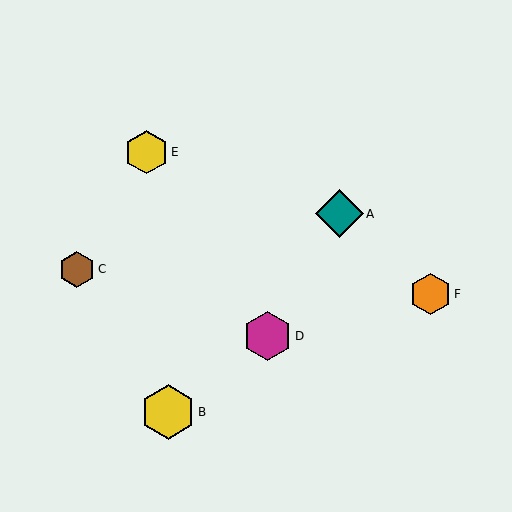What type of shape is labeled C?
Shape C is a brown hexagon.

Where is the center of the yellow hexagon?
The center of the yellow hexagon is at (168, 412).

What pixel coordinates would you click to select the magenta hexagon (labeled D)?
Click at (267, 336) to select the magenta hexagon D.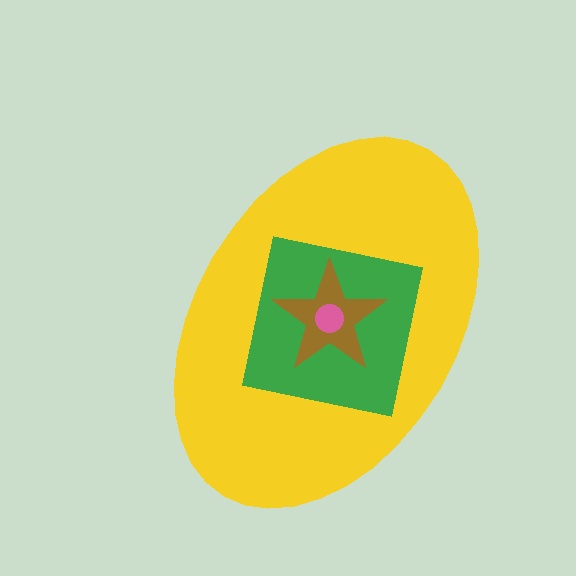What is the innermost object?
The pink circle.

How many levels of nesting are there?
4.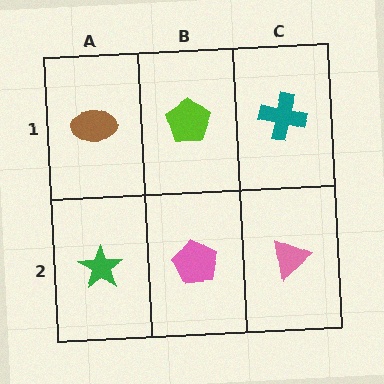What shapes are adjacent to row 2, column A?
A brown ellipse (row 1, column A), a pink pentagon (row 2, column B).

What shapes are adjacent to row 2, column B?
A lime pentagon (row 1, column B), a green star (row 2, column A), a pink triangle (row 2, column C).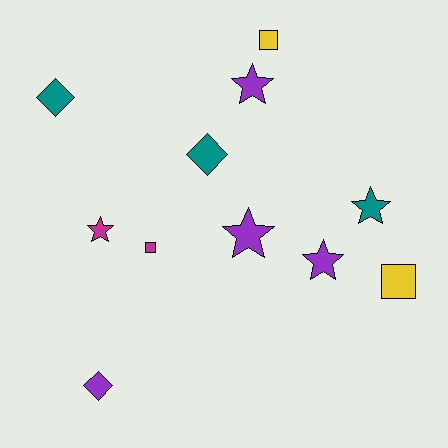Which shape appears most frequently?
Star, with 5 objects.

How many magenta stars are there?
There is 1 magenta star.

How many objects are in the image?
There are 11 objects.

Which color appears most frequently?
Purple, with 4 objects.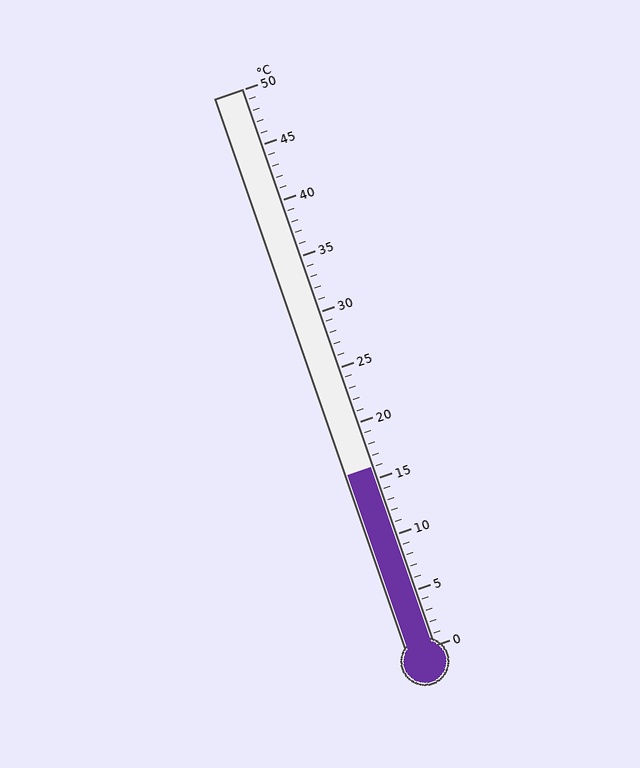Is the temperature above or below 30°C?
The temperature is below 30°C.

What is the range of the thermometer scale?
The thermometer scale ranges from 0°C to 50°C.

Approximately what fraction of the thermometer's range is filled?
The thermometer is filled to approximately 30% of its range.